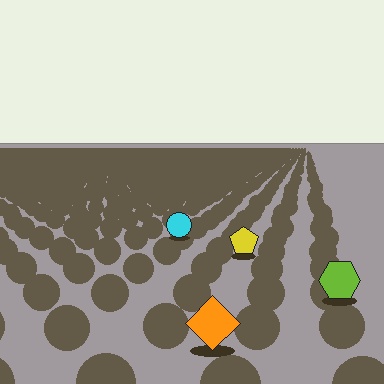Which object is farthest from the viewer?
The cyan circle is farthest from the viewer. It appears smaller and the ground texture around it is denser.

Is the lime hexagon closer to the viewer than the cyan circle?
Yes. The lime hexagon is closer — you can tell from the texture gradient: the ground texture is coarser near it.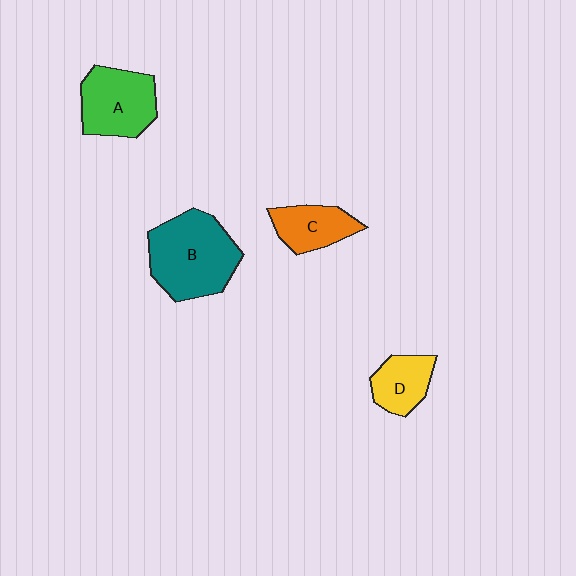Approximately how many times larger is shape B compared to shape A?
Approximately 1.3 times.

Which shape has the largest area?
Shape B (teal).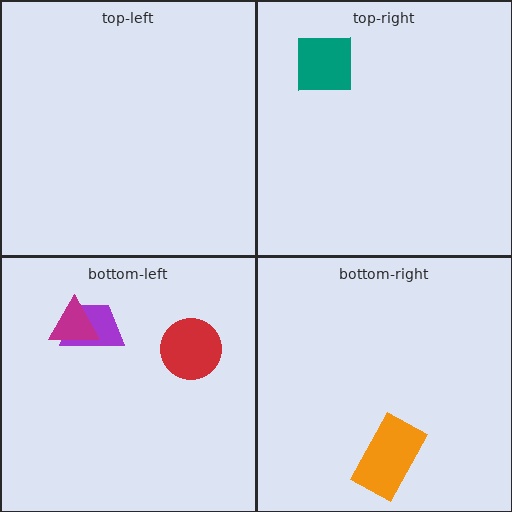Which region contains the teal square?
The top-right region.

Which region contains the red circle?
The bottom-left region.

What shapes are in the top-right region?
The teal square.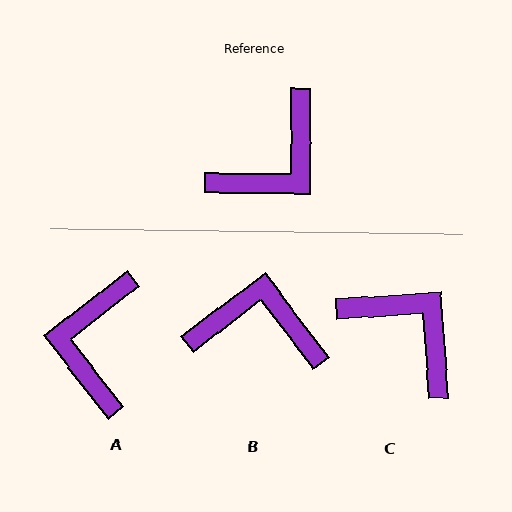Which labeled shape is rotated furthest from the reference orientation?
A, about 142 degrees away.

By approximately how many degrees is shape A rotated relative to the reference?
Approximately 142 degrees clockwise.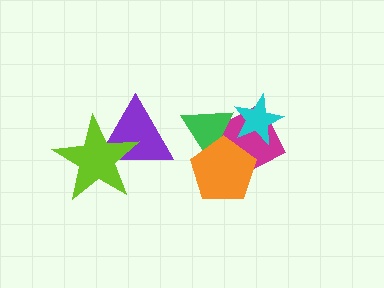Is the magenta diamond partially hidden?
Yes, it is partially covered by another shape.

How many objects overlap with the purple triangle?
1 object overlaps with the purple triangle.